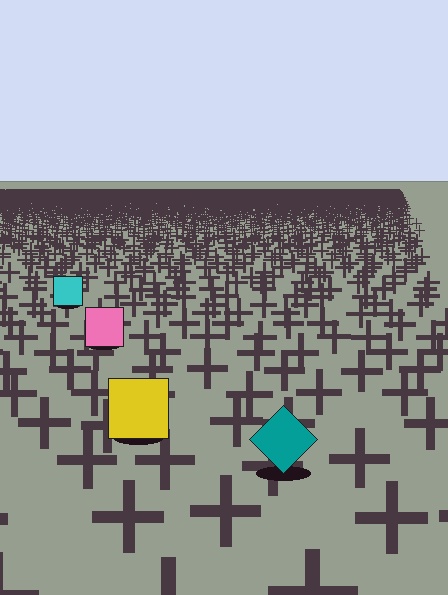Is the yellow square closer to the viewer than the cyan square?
Yes. The yellow square is closer — you can tell from the texture gradient: the ground texture is coarser near it.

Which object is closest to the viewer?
The teal diamond is closest. The texture marks near it are larger and more spread out.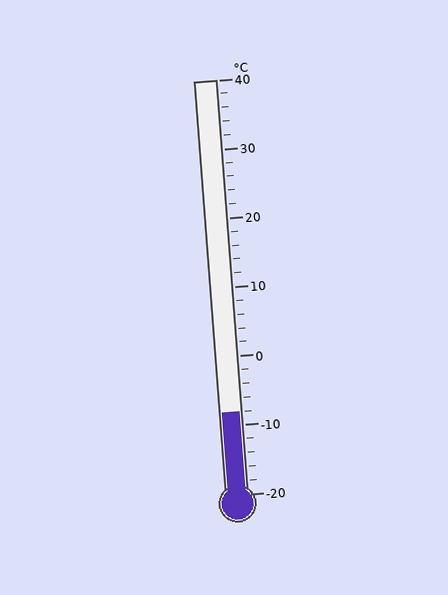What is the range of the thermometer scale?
The thermometer scale ranges from -20°C to 40°C.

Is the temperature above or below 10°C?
The temperature is below 10°C.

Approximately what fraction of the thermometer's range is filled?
The thermometer is filled to approximately 20% of its range.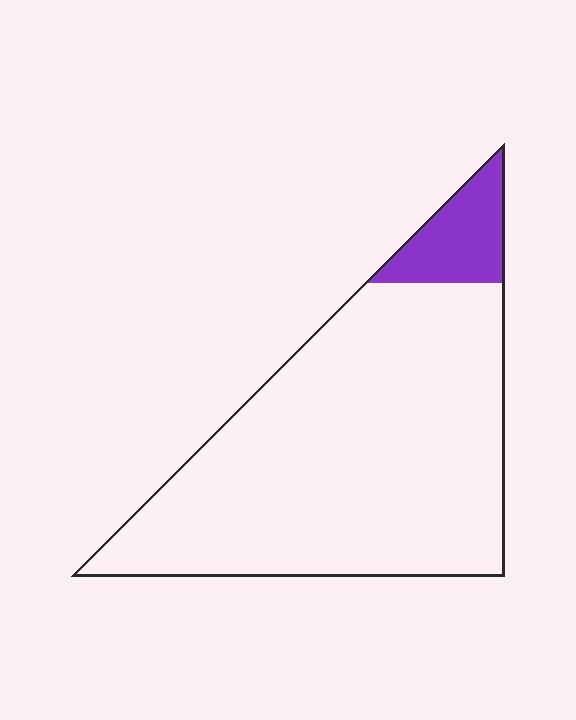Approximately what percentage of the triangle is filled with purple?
Approximately 10%.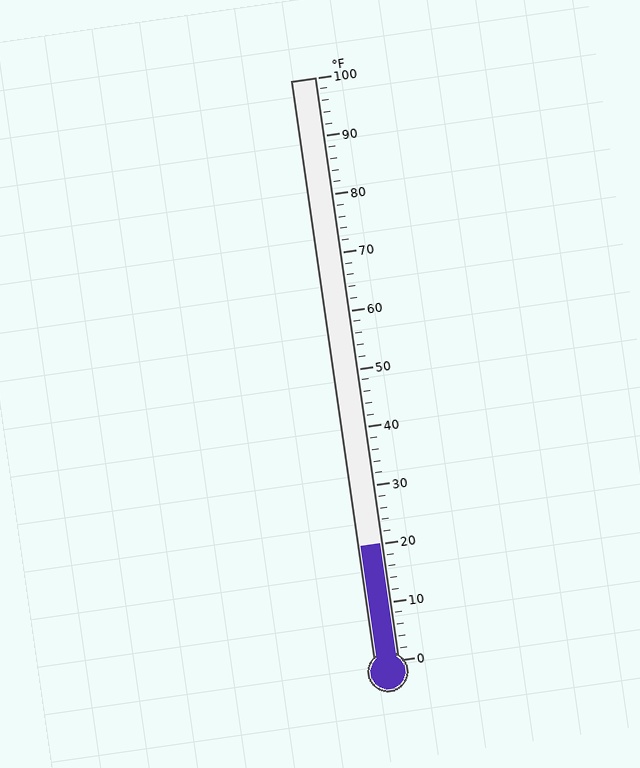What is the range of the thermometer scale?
The thermometer scale ranges from 0°F to 100°F.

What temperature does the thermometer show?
The thermometer shows approximately 20°F.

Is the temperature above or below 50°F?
The temperature is below 50°F.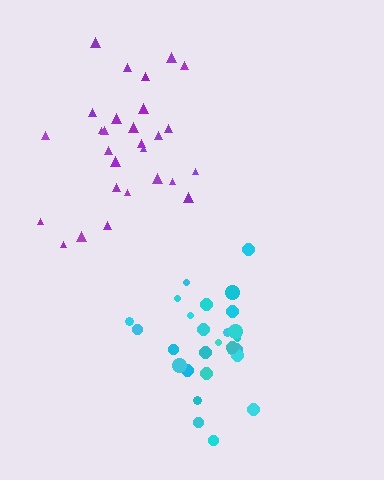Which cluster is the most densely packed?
Cyan.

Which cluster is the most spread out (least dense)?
Purple.